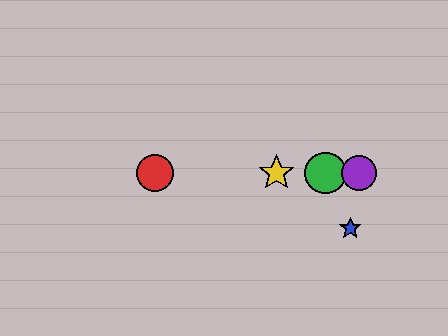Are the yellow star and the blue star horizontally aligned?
No, the yellow star is at y≈173 and the blue star is at y≈228.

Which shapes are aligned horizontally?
The red circle, the green circle, the yellow star, the purple circle are aligned horizontally.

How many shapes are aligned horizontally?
4 shapes (the red circle, the green circle, the yellow star, the purple circle) are aligned horizontally.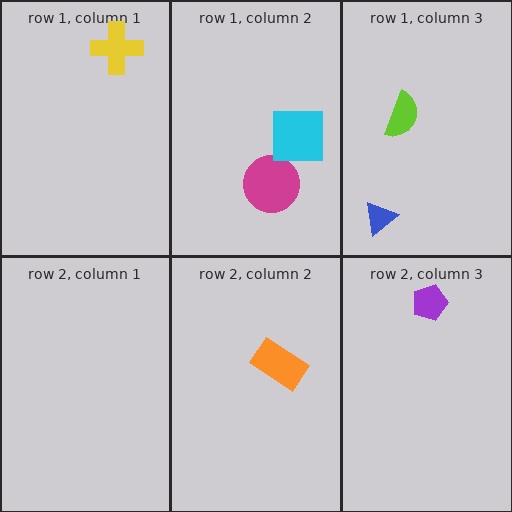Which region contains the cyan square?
The row 1, column 2 region.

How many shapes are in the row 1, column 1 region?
1.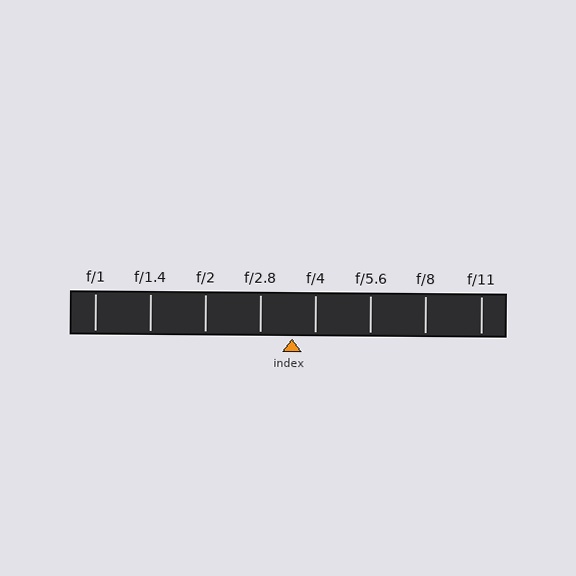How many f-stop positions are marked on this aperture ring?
There are 8 f-stop positions marked.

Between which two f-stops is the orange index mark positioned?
The index mark is between f/2.8 and f/4.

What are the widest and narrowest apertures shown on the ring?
The widest aperture shown is f/1 and the narrowest is f/11.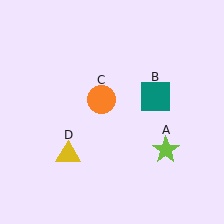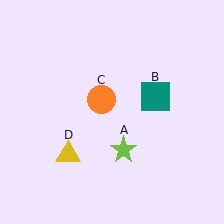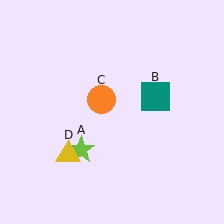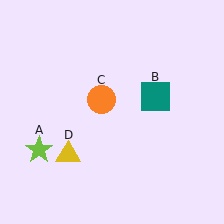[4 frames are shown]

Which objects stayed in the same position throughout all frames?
Teal square (object B) and orange circle (object C) and yellow triangle (object D) remained stationary.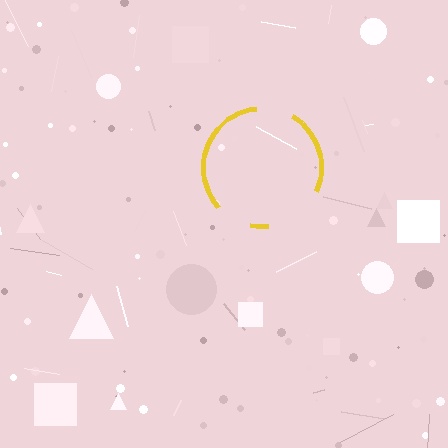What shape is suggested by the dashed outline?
The dashed outline suggests a circle.